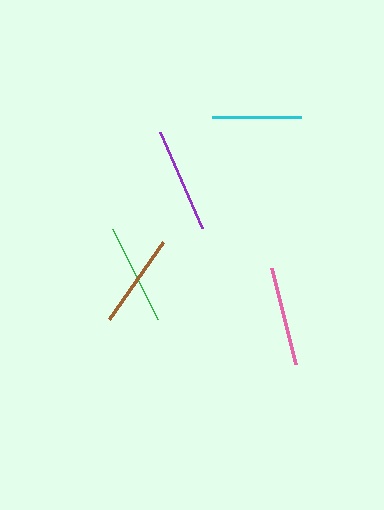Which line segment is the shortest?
The cyan line is the shortest at approximately 89 pixels.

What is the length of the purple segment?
The purple segment is approximately 105 pixels long.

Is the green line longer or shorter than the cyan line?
The green line is longer than the cyan line.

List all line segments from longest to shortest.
From longest to shortest: purple, green, pink, brown, cyan.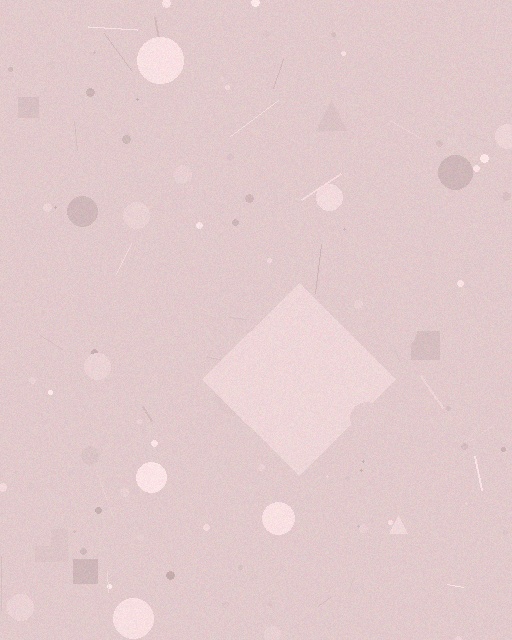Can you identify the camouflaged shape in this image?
The camouflaged shape is a diamond.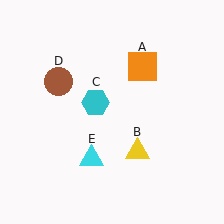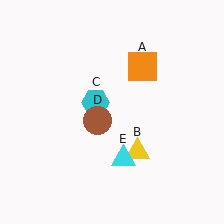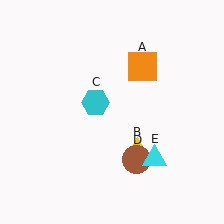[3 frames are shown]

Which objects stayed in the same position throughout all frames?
Orange square (object A) and yellow triangle (object B) and cyan hexagon (object C) remained stationary.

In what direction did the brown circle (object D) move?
The brown circle (object D) moved down and to the right.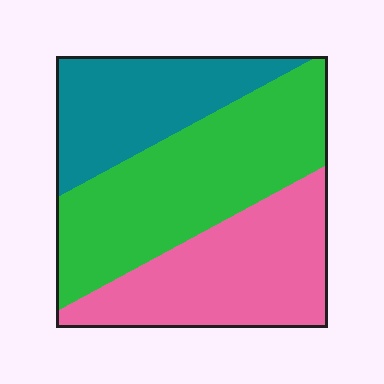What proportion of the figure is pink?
Pink covers around 35% of the figure.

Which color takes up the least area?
Teal, at roughly 25%.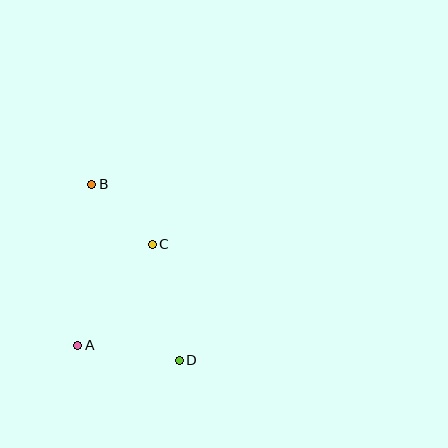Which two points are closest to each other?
Points B and C are closest to each other.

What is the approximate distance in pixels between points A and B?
The distance between A and B is approximately 162 pixels.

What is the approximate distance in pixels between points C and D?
The distance between C and D is approximately 119 pixels.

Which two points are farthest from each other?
Points B and D are farthest from each other.